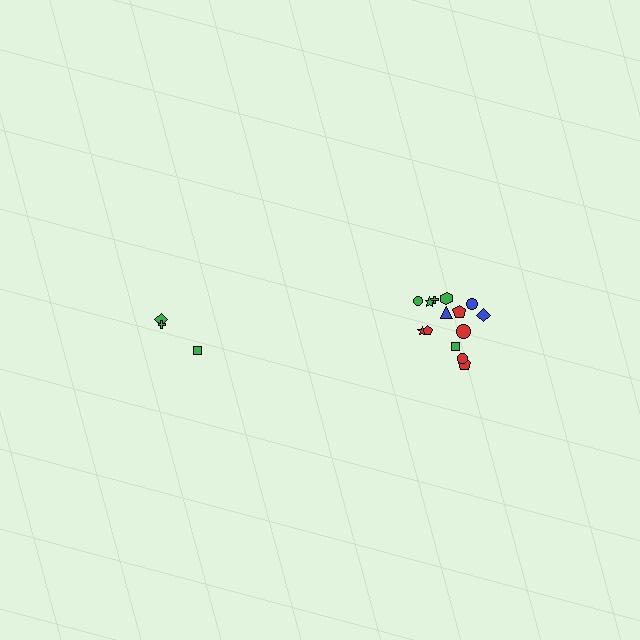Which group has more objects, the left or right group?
The right group.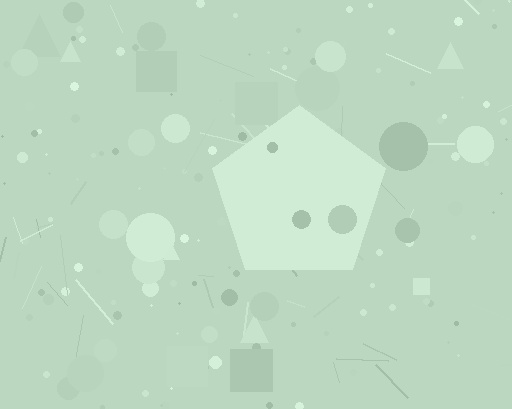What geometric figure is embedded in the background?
A pentagon is embedded in the background.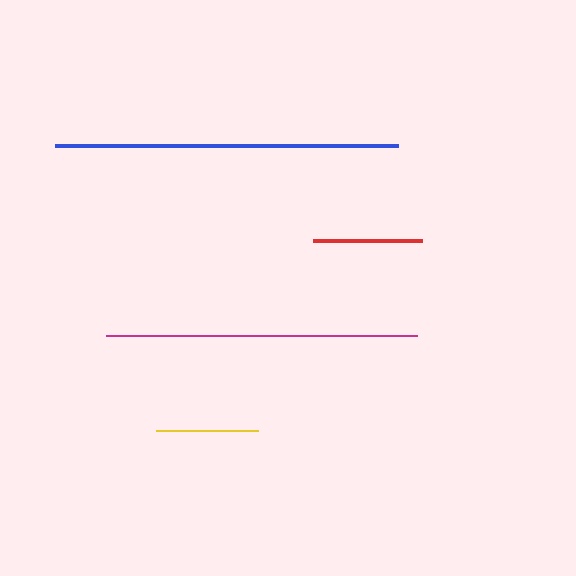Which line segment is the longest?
The blue line is the longest at approximately 343 pixels.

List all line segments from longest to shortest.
From longest to shortest: blue, magenta, red, yellow.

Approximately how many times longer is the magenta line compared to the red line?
The magenta line is approximately 2.9 times the length of the red line.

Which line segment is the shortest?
The yellow line is the shortest at approximately 101 pixels.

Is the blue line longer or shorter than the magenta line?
The blue line is longer than the magenta line.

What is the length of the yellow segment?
The yellow segment is approximately 101 pixels long.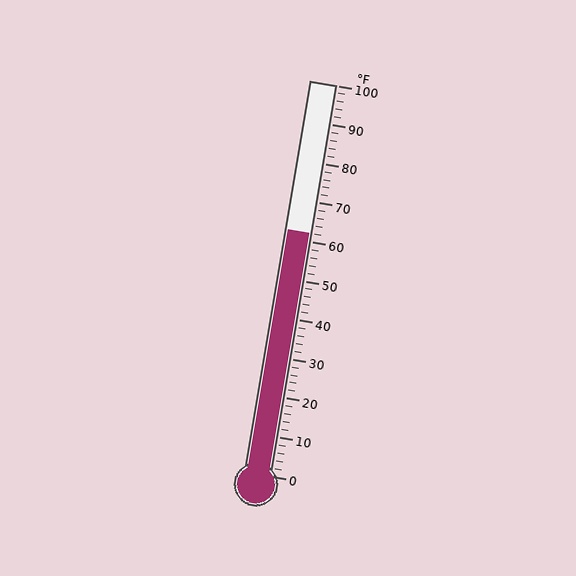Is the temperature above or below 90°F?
The temperature is below 90°F.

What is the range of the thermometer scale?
The thermometer scale ranges from 0°F to 100°F.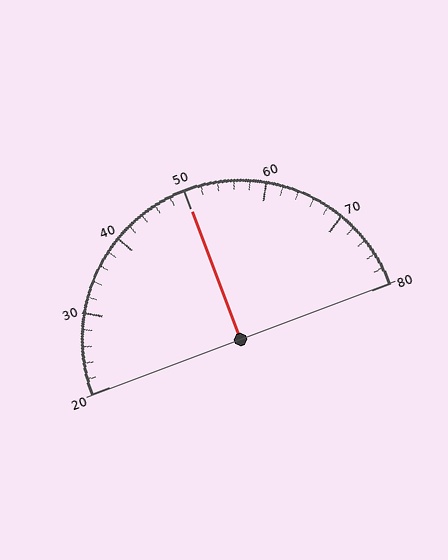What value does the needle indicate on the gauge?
The needle indicates approximately 50.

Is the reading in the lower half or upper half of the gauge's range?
The reading is in the upper half of the range (20 to 80).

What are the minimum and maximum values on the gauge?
The gauge ranges from 20 to 80.